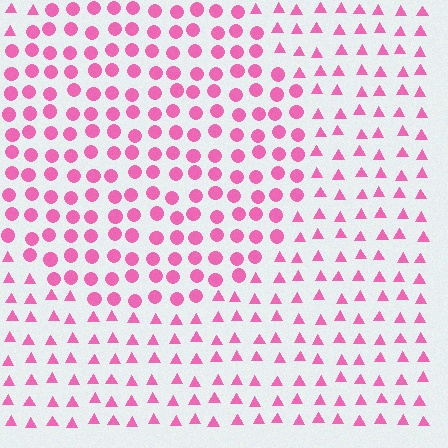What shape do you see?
I see a circle.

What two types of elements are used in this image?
The image uses circles inside the circle region and triangles outside it.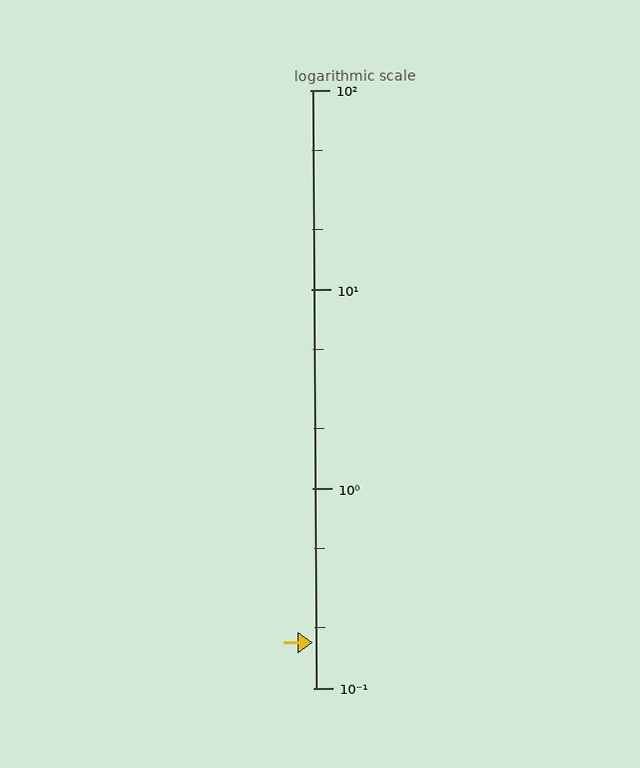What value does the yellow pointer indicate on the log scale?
The pointer indicates approximately 0.17.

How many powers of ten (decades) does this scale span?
The scale spans 3 decades, from 0.1 to 100.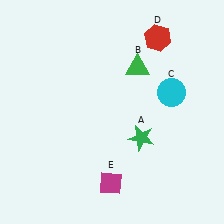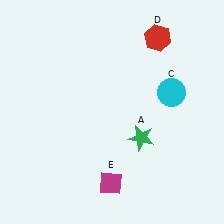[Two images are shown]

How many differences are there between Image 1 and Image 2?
There is 1 difference between the two images.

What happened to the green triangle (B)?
The green triangle (B) was removed in Image 2. It was in the top-right area of Image 1.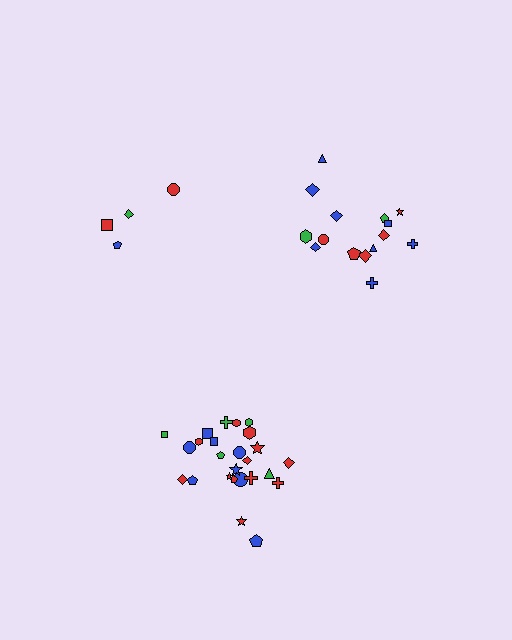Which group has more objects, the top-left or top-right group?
The top-right group.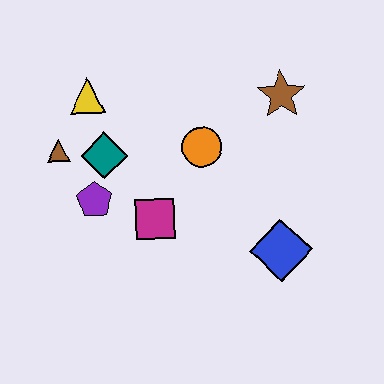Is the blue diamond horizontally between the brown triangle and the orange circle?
No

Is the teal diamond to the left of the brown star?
Yes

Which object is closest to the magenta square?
The purple pentagon is closest to the magenta square.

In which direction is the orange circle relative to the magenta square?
The orange circle is above the magenta square.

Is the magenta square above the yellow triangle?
No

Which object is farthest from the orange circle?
The brown triangle is farthest from the orange circle.